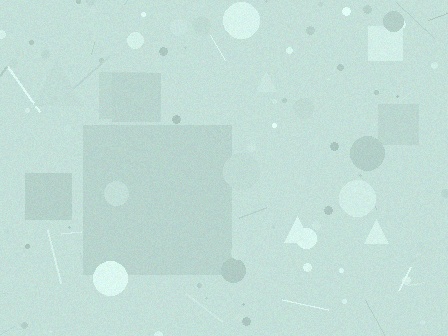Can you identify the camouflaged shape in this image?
The camouflaged shape is a square.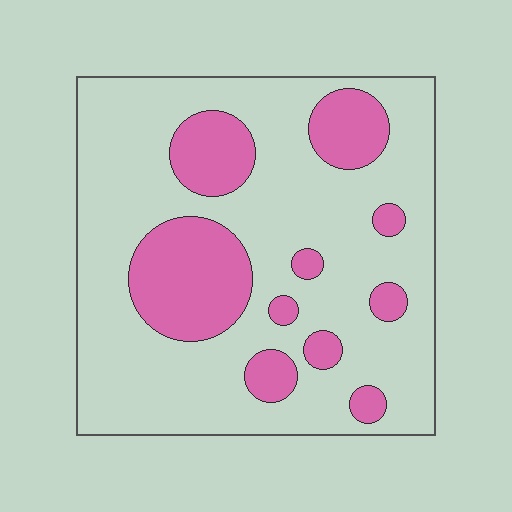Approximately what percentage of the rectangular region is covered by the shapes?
Approximately 25%.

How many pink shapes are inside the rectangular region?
10.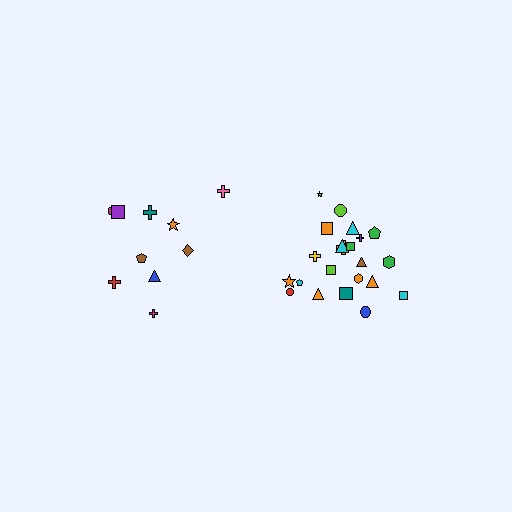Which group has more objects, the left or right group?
The right group.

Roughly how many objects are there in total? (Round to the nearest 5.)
Roughly 30 objects in total.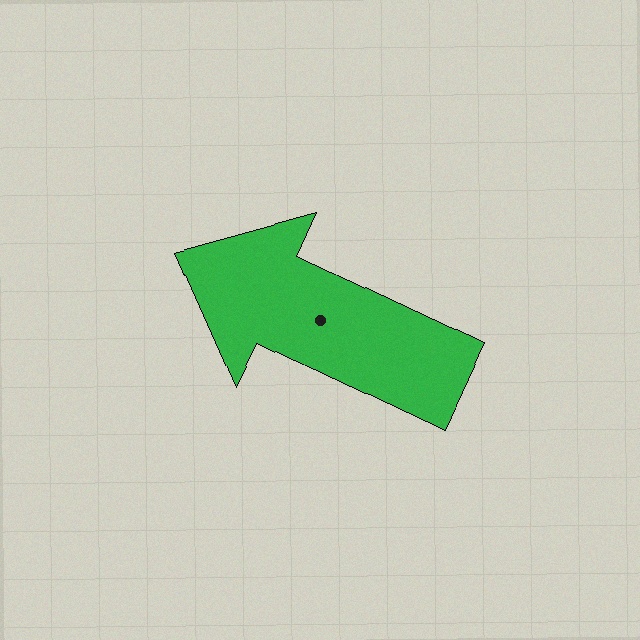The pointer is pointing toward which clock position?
Roughly 10 o'clock.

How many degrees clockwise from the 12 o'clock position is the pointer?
Approximately 295 degrees.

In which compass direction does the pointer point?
Northwest.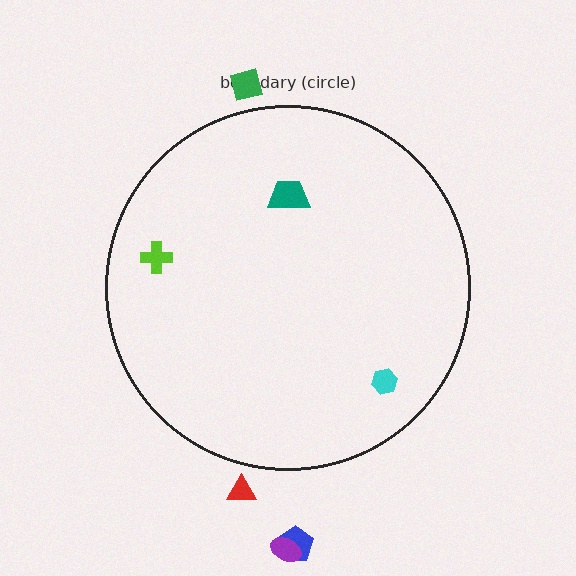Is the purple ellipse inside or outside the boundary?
Outside.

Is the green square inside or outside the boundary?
Outside.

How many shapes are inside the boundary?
3 inside, 4 outside.